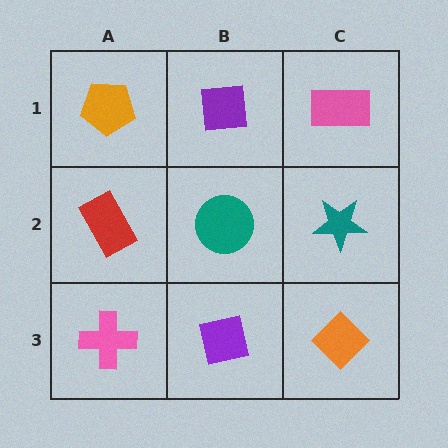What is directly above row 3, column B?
A teal circle.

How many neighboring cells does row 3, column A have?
2.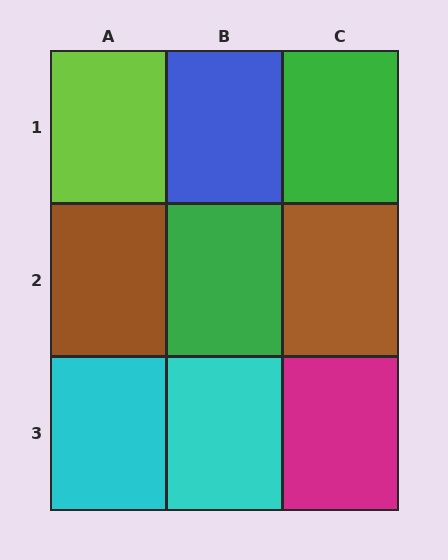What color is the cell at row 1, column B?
Blue.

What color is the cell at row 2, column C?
Brown.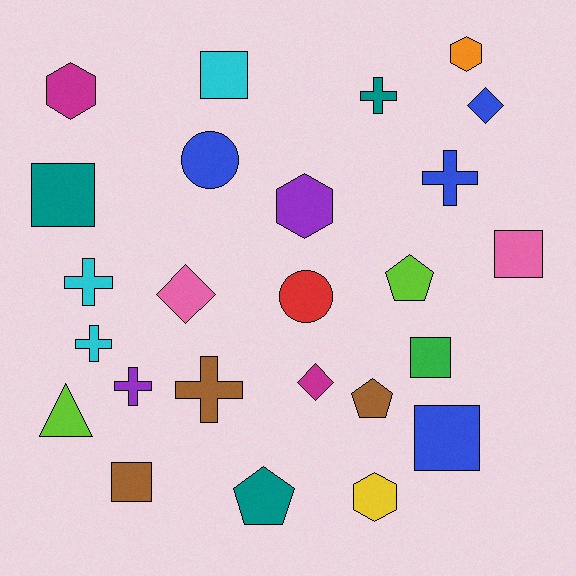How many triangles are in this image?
There is 1 triangle.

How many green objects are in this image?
There is 1 green object.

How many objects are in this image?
There are 25 objects.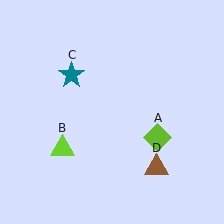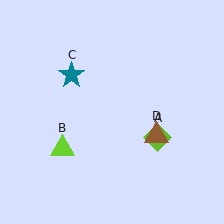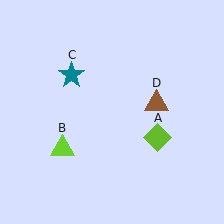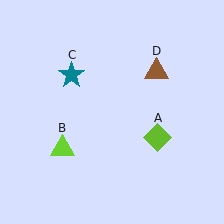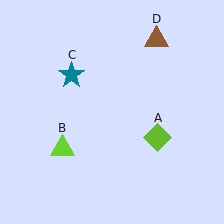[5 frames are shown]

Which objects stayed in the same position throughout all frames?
Lime diamond (object A) and lime triangle (object B) and teal star (object C) remained stationary.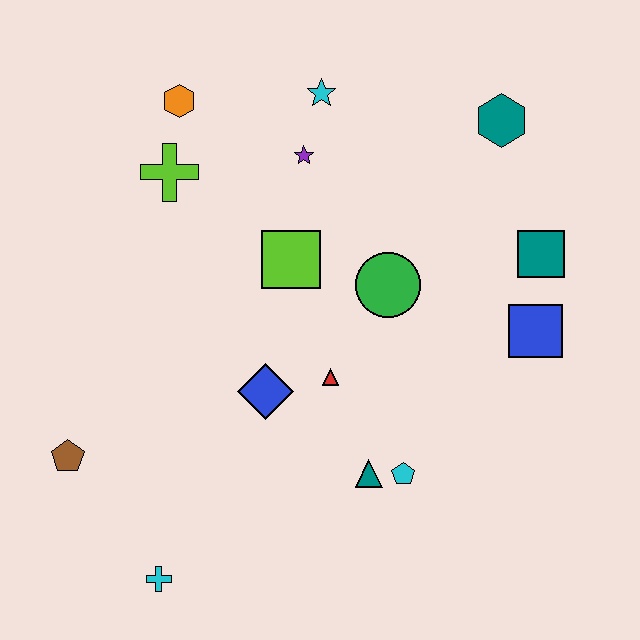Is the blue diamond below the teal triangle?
No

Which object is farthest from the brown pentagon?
The teal hexagon is farthest from the brown pentagon.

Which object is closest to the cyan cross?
The brown pentagon is closest to the cyan cross.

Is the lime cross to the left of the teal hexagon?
Yes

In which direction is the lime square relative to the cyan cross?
The lime square is above the cyan cross.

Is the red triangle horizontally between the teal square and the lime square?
Yes